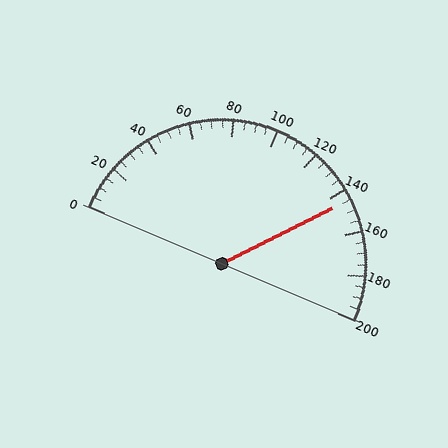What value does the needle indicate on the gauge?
The needle indicates approximately 145.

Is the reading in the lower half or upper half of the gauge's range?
The reading is in the upper half of the range (0 to 200).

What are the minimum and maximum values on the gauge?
The gauge ranges from 0 to 200.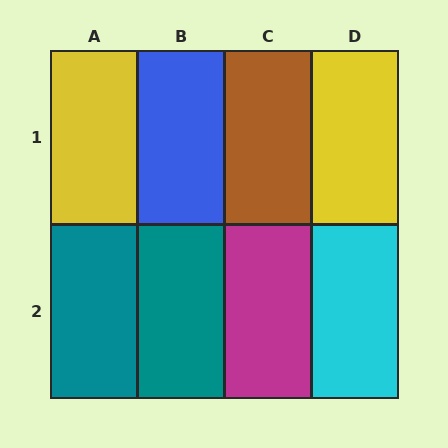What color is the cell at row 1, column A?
Yellow.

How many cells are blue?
1 cell is blue.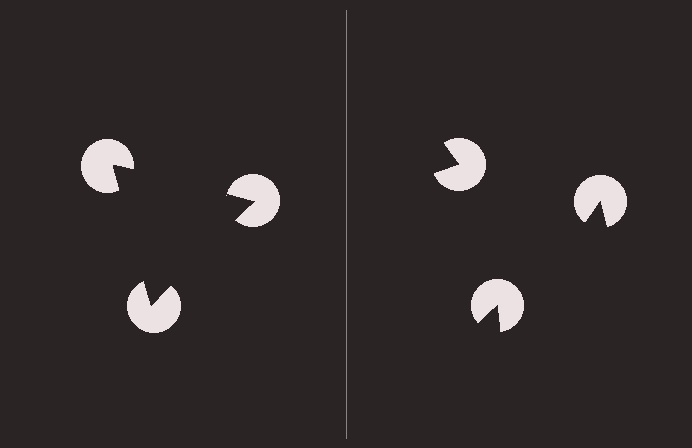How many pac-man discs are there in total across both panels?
6 — 3 on each side.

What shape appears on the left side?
An illusory triangle.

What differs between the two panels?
The pac-man discs are positioned identically on both sides; only the wedge orientations differ. On the left they align to a triangle; on the right they are misaligned.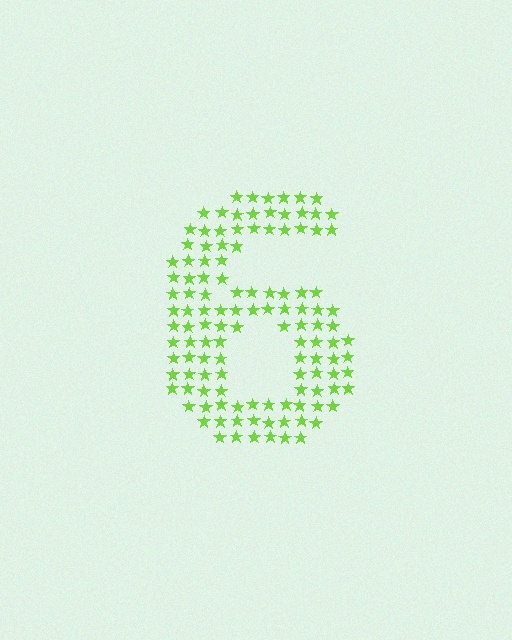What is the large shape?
The large shape is the digit 6.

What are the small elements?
The small elements are stars.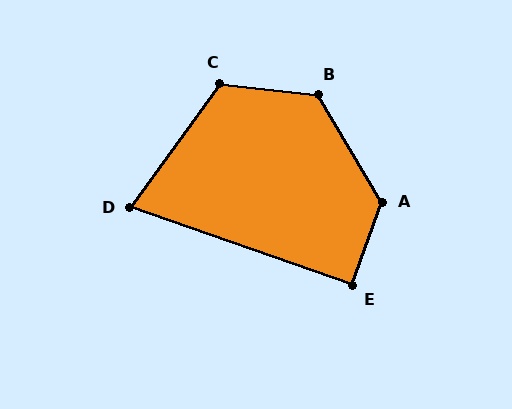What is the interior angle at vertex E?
Approximately 90 degrees (approximately right).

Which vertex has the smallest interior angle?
D, at approximately 74 degrees.